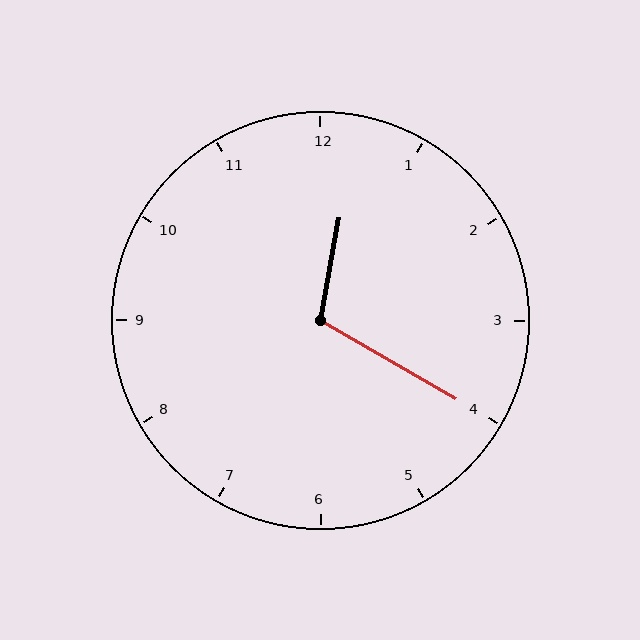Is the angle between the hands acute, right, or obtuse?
It is obtuse.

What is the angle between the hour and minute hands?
Approximately 110 degrees.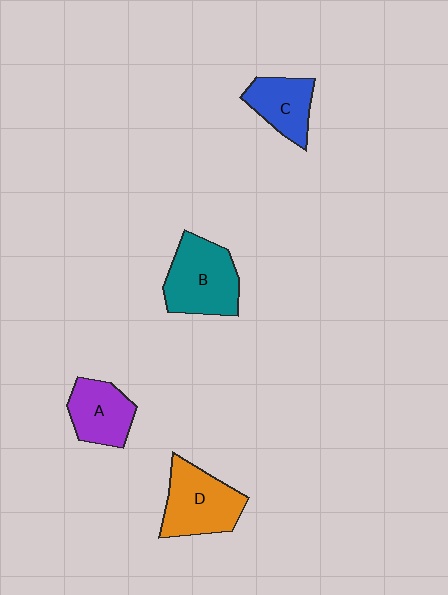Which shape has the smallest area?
Shape C (blue).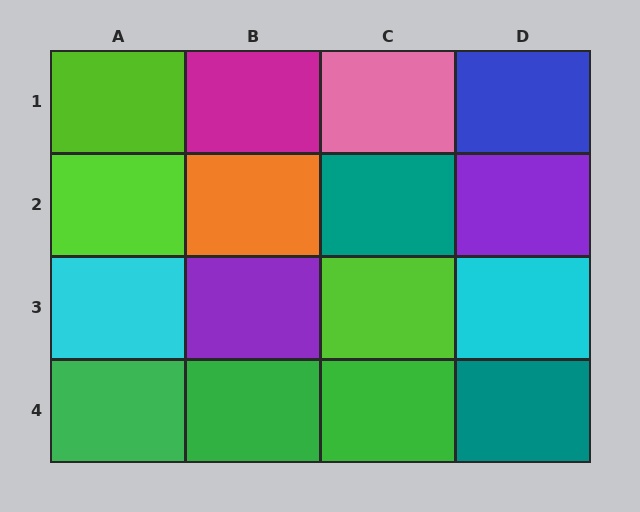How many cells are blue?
1 cell is blue.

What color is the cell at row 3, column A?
Cyan.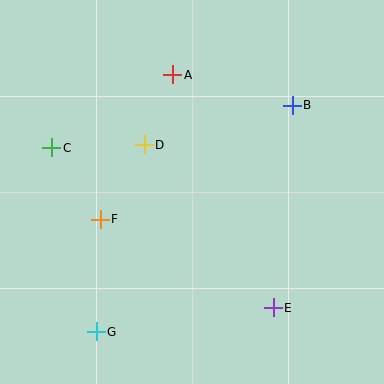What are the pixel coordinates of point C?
Point C is at (52, 148).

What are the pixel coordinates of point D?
Point D is at (144, 145).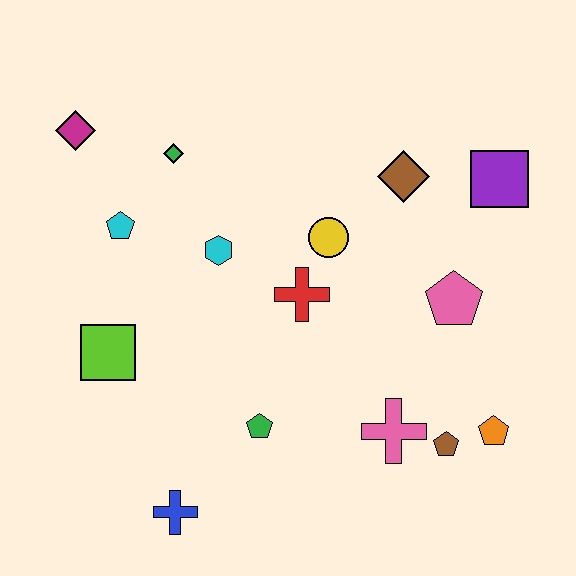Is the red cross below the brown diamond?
Yes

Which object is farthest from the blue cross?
The purple square is farthest from the blue cross.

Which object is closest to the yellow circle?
The red cross is closest to the yellow circle.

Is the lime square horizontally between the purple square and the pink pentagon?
No